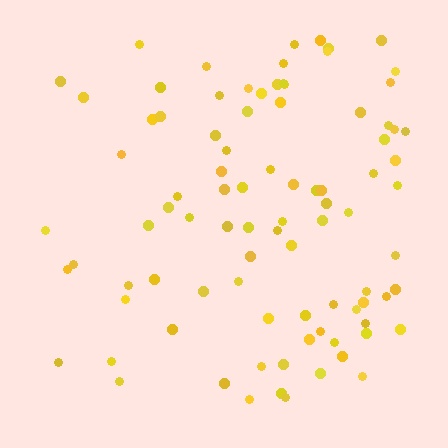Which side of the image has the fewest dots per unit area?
The left.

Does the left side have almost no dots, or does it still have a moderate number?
Still a moderate number, just noticeably fewer than the right.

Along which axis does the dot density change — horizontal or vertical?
Horizontal.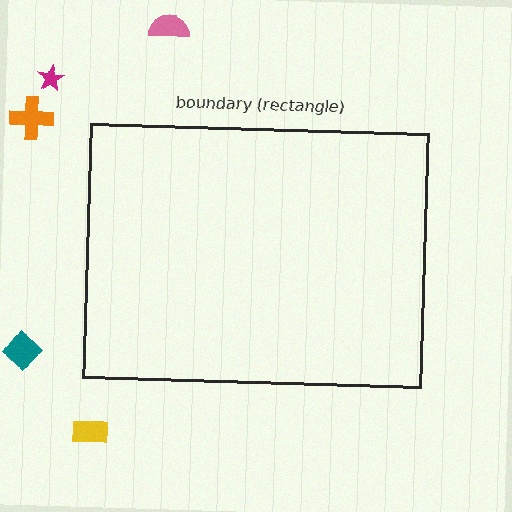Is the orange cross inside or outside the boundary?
Outside.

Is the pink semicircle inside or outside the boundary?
Outside.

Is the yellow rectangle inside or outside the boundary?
Outside.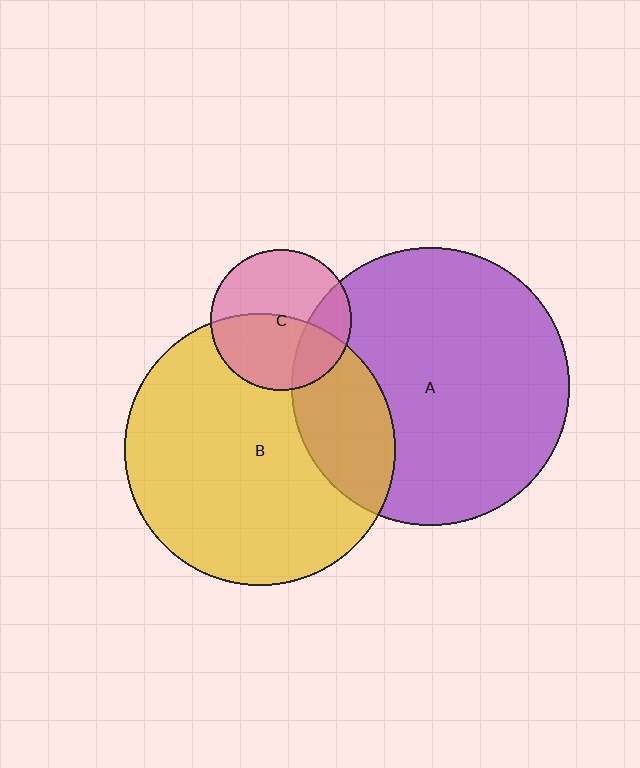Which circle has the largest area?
Circle A (purple).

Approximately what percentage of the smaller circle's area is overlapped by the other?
Approximately 25%.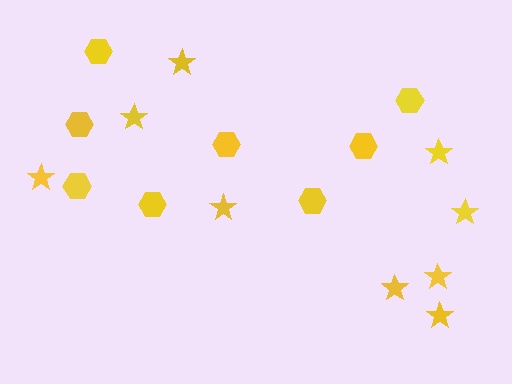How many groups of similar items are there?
There are 2 groups: one group of hexagons (8) and one group of stars (9).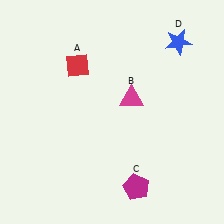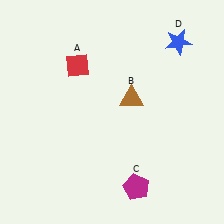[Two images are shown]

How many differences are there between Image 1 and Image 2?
There is 1 difference between the two images.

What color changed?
The triangle (B) changed from magenta in Image 1 to brown in Image 2.